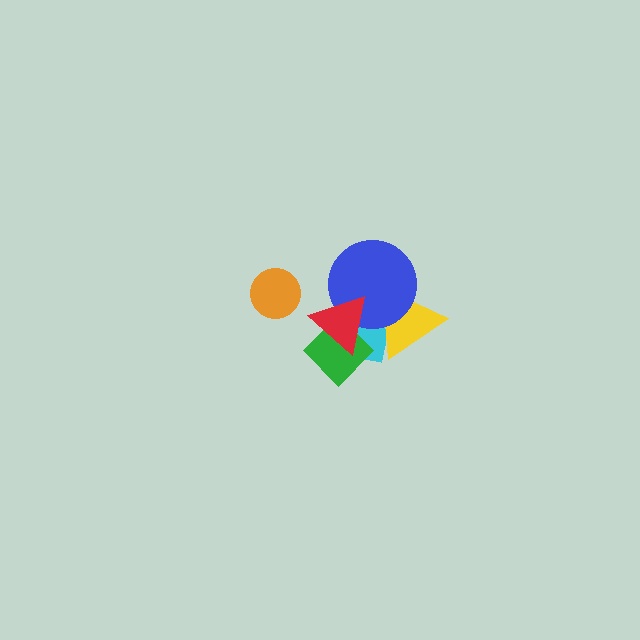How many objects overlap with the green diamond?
2 objects overlap with the green diamond.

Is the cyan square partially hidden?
Yes, it is partially covered by another shape.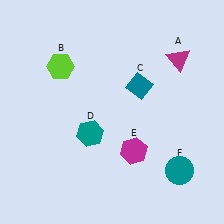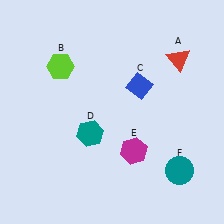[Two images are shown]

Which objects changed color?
A changed from magenta to red. C changed from teal to blue.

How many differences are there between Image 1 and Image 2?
There are 2 differences between the two images.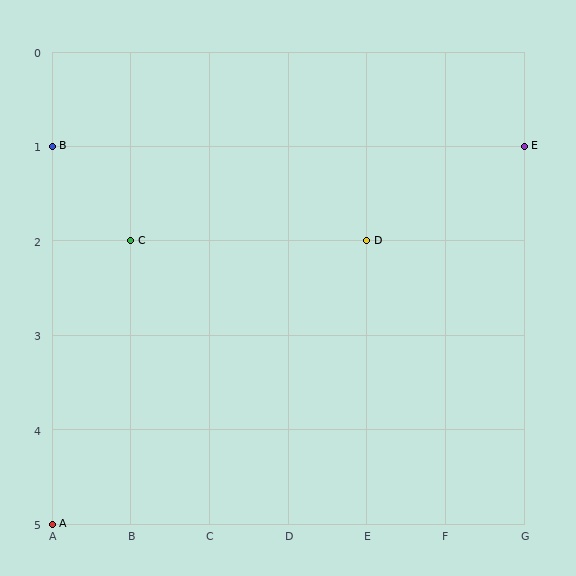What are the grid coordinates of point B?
Point B is at grid coordinates (A, 1).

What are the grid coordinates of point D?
Point D is at grid coordinates (E, 2).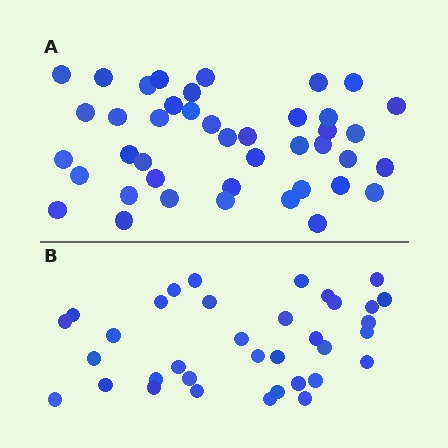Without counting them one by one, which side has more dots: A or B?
Region A (the top region) has more dots.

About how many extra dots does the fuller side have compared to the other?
Region A has roughly 8 or so more dots than region B.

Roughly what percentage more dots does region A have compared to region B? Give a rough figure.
About 20% more.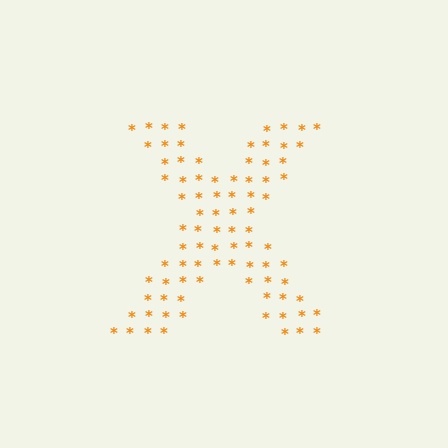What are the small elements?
The small elements are asterisks.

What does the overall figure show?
The overall figure shows the letter X.